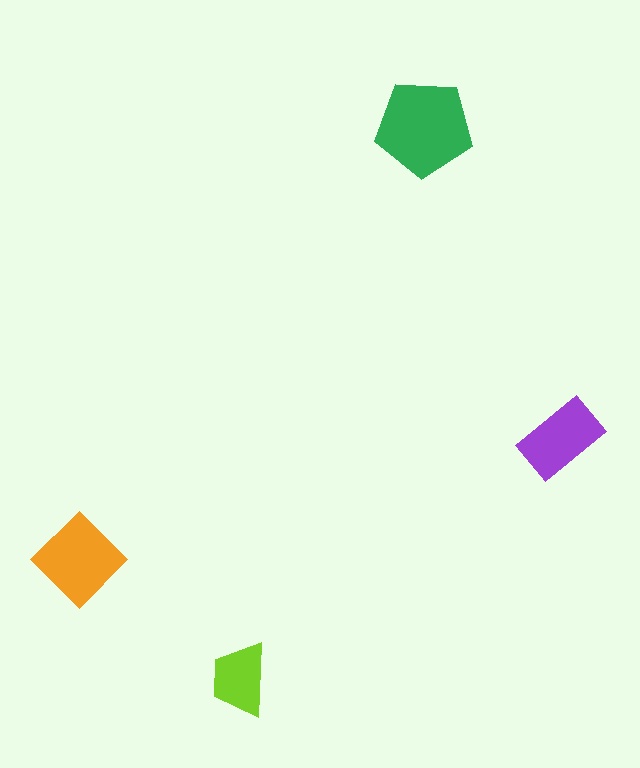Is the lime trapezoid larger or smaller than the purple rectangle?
Smaller.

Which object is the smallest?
The lime trapezoid.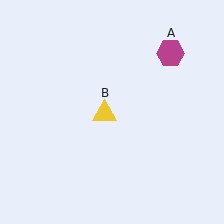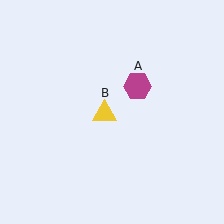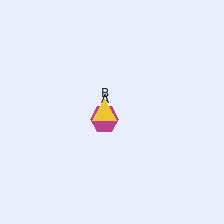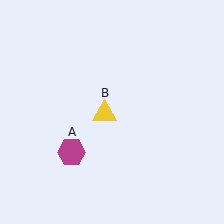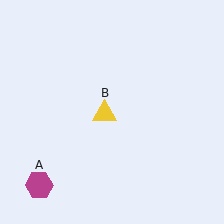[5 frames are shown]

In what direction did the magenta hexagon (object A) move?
The magenta hexagon (object A) moved down and to the left.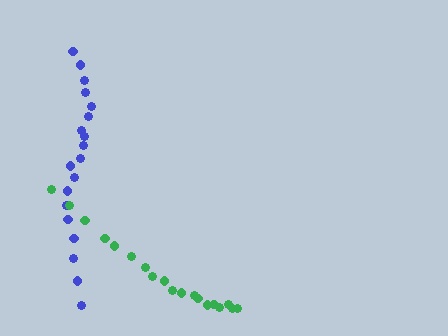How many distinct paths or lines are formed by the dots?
There are 2 distinct paths.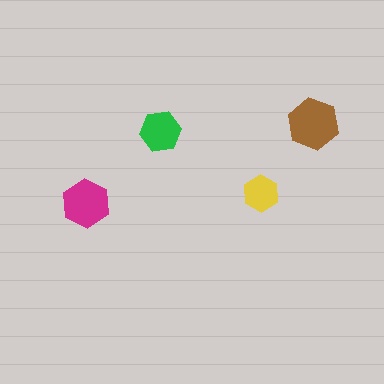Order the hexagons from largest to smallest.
the brown one, the magenta one, the green one, the yellow one.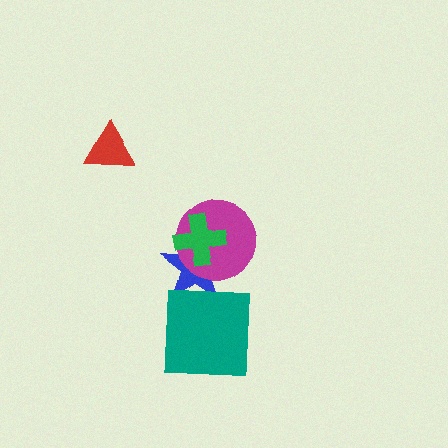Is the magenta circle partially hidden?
Yes, it is partially covered by another shape.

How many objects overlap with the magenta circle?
2 objects overlap with the magenta circle.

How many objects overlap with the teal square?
1 object overlaps with the teal square.